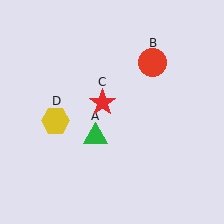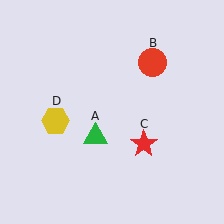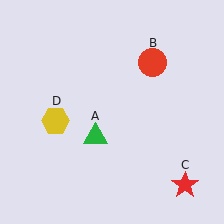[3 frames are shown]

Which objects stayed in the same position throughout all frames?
Green triangle (object A) and red circle (object B) and yellow hexagon (object D) remained stationary.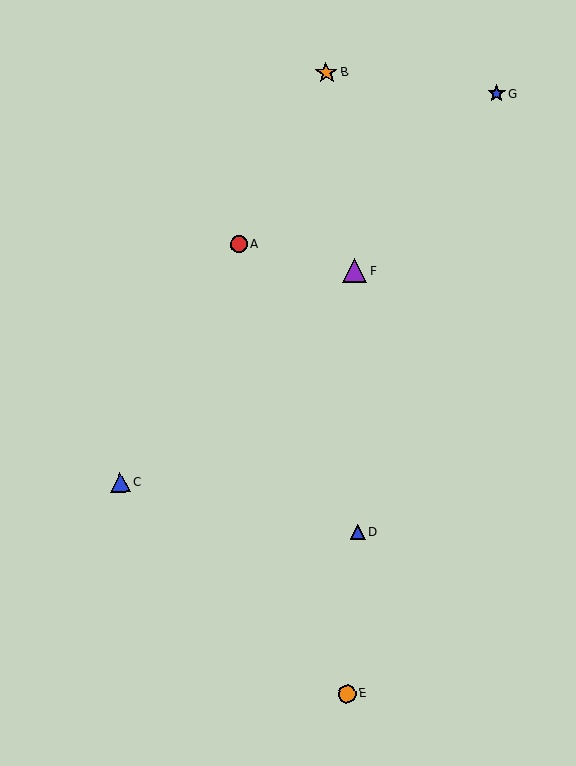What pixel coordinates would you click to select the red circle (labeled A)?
Click at (239, 244) to select the red circle A.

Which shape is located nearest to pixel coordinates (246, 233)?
The red circle (labeled A) at (239, 244) is nearest to that location.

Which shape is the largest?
The purple triangle (labeled F) is the largest.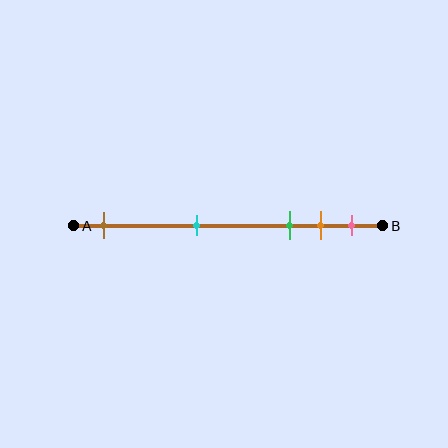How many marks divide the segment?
There are 5 marks dividing the segment.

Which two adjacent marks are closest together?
The orange and pink marks are the closest adjacent pair.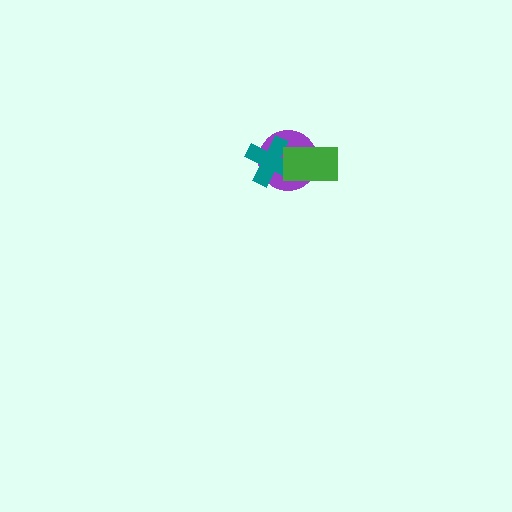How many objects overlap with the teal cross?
2 objects overlap with the teal cross.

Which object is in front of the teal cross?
The green rectangle is in front of the teal cross.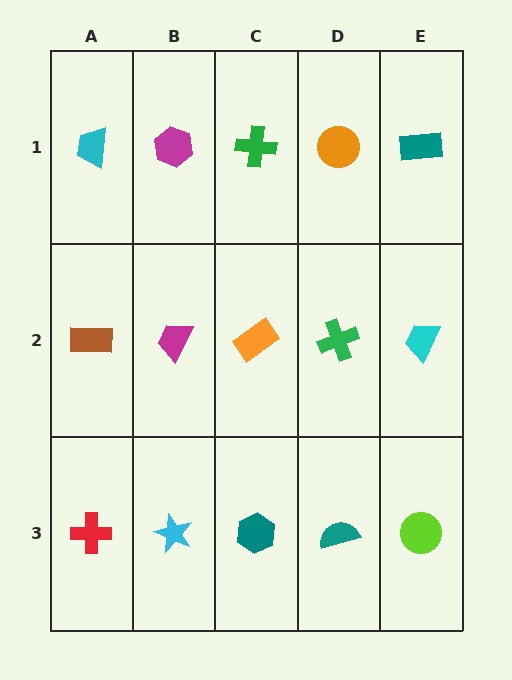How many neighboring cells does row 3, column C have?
3.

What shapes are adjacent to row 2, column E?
A teal rectangle (row 1, column E), a lime circle (row 3, column E), a green cross (row 2, column D).